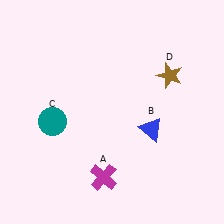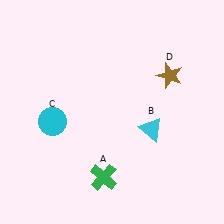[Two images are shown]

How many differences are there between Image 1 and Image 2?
There are 3 differences between the two images.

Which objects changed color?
A changed from magenta to green. B changed from blue to cyan. C changed from teal to cyan.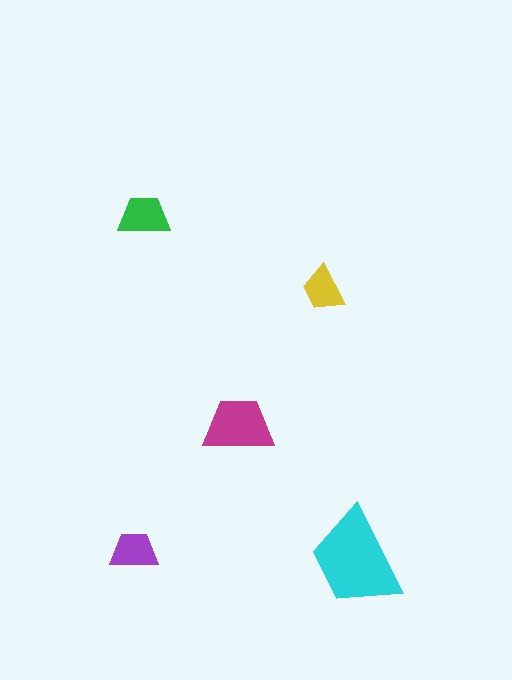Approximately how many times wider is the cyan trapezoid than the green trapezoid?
About 2 times wider.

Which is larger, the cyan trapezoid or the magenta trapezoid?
The cyan one.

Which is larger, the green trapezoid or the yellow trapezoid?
The green one.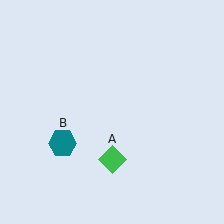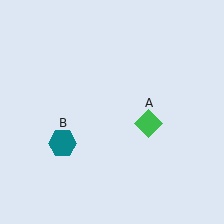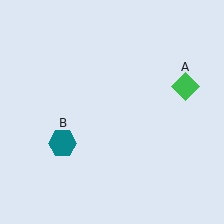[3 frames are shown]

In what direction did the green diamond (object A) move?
The green diamond (object A) moved up and to the right.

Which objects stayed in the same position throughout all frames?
Teal hexagon (object B) remained stationary.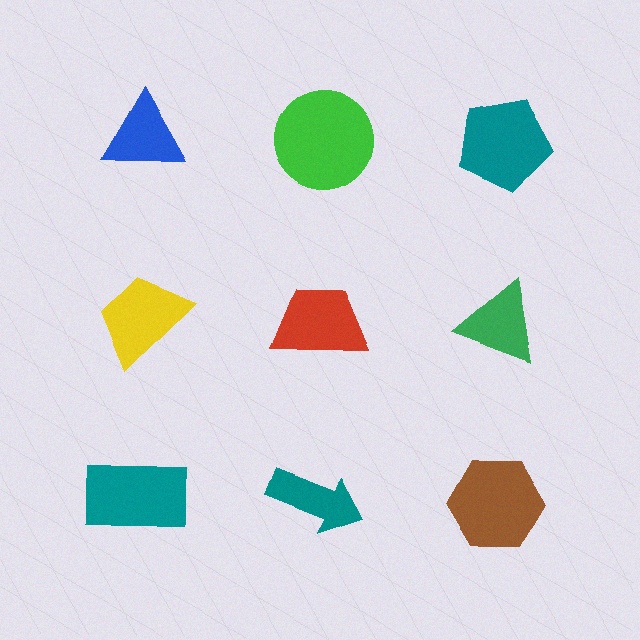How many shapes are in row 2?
3 shapes.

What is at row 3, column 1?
A teal rectangle.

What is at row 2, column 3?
A green triangle.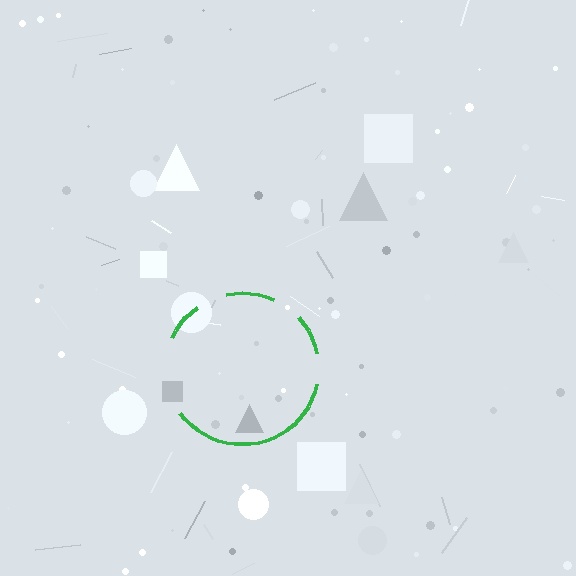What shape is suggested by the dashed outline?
The dashed outline suggests a circle.